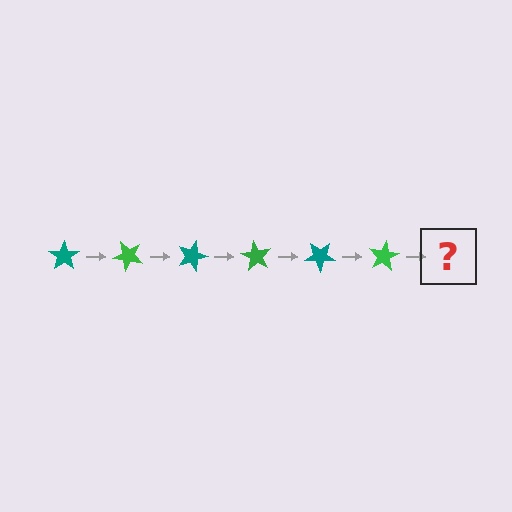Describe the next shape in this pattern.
It should be a teal star, rotated 270 degrees from the start.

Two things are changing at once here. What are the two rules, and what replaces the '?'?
The two rules are that it rotates 45 degrees each step and the color cycles through teal and green. The '?' should be a teal star, rotated 270 degrees from the start.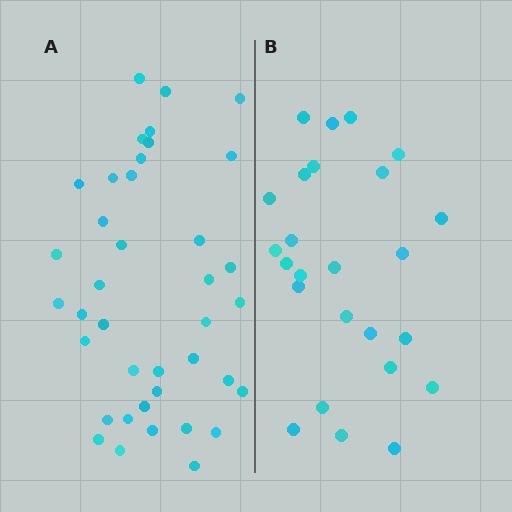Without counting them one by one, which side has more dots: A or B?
Region A (the left region) has more dots.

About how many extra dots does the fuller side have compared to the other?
Region A has approximately 15 more dots than region B.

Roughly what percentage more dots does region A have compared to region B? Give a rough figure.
About 55% more.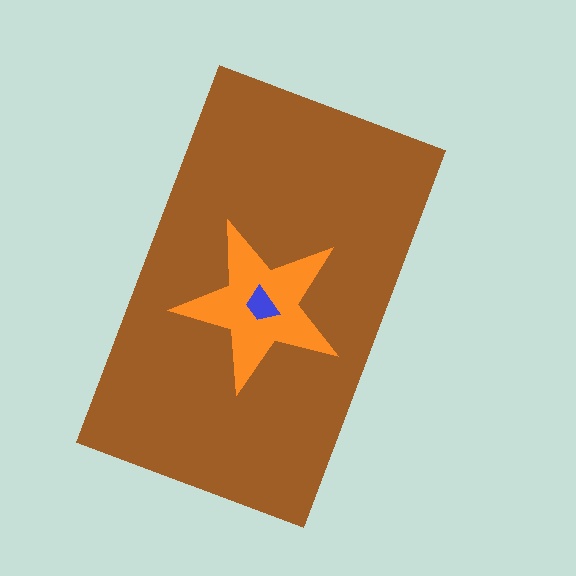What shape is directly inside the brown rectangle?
The orange star.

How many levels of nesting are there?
3.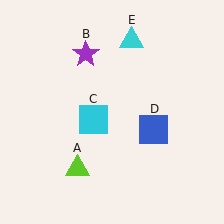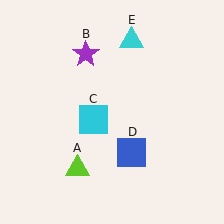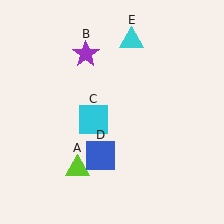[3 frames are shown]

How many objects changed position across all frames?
1 object changed position: blue square (object D).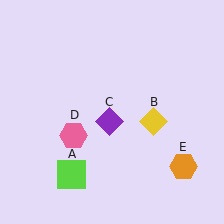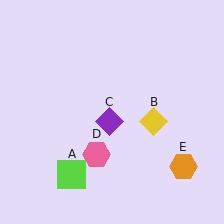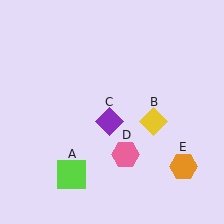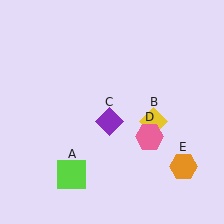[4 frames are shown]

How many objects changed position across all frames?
1 object changed position: pink hexagon (object D).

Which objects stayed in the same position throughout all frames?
Lime square (object A) and yellow diamond (object B) and purple diamond (object C) and orange hexagon (object E) remained stationary.